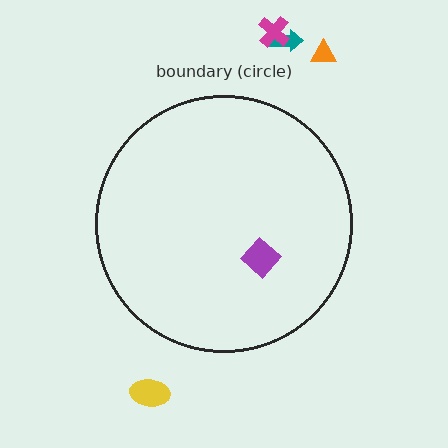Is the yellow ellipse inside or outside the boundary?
Outside.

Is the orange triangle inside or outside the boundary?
Outside.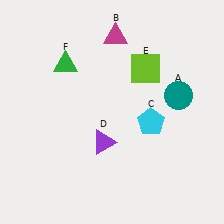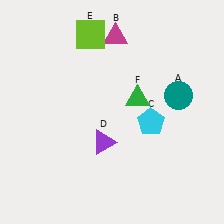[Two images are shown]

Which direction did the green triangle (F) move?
The green triangle (F) moved right.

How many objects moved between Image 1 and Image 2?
2 objects moved between the two images.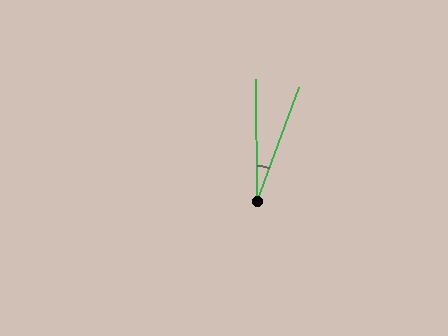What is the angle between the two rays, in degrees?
Approximately 21 degrees.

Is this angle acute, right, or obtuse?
It is acute.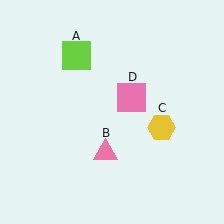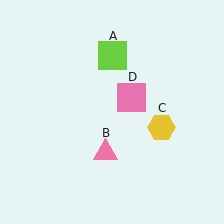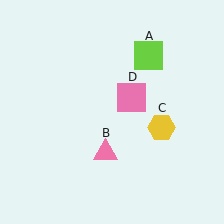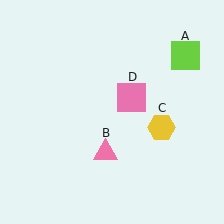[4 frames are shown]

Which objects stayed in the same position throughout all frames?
Pink triangle (object B) and yellow hexagon (object C) and pink square (object D) remained stationary.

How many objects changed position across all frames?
1 object changed position: lime square (object A).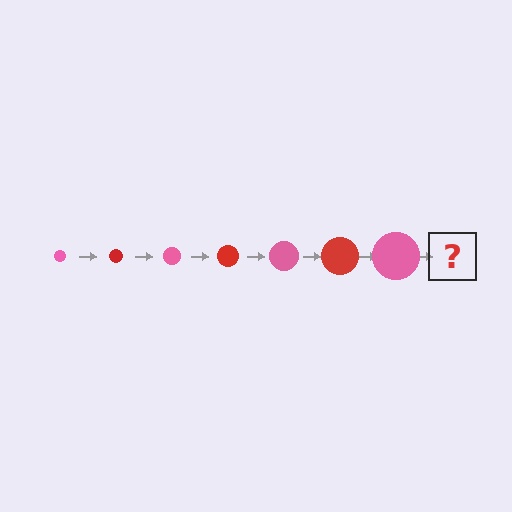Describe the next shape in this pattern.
It should be a red circle, larger than the previous one.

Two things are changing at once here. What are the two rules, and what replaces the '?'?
The two rules are that the circle grows larger each step and the color cycles through pink and red. The '?' should be a red circle, larger than the previous one.